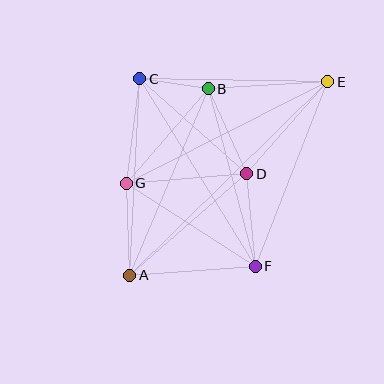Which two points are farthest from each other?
Points A and E are farthest from each other.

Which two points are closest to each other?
Points B and C are closest to each other.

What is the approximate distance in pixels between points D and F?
The distance between D and F is approximately 93 pixels.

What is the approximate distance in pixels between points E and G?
The distance between E and G is approximately 226 pixels.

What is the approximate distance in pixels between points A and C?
The distance between A and C is approximately 197 pixels.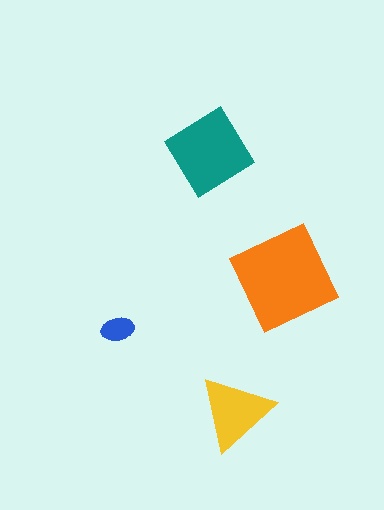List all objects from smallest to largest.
The blue ellipse, the yellow triangle, the teal diamond, the orange diamond.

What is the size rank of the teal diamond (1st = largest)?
2nd.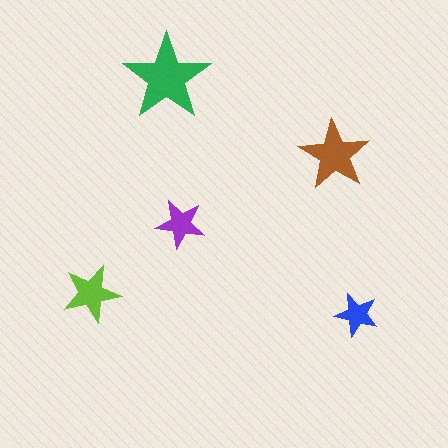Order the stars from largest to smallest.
the green one, the brown one, the lime one, the purple one, the blue one.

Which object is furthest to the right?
The blue star is rightmost.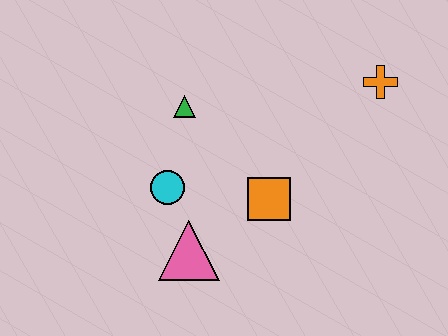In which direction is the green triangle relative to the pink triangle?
The green triangle is above the pink triangle.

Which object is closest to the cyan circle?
The pink triangle is closest to the cyan circle.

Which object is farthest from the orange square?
The orange cross is farthest from the orange square.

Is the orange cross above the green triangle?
Yes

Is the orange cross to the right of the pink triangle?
Yes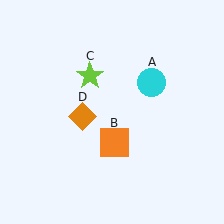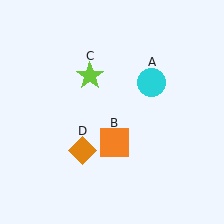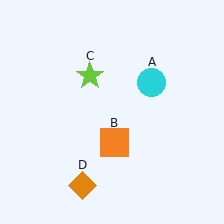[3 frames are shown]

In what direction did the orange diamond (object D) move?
The orange diamond (object D) moved down.